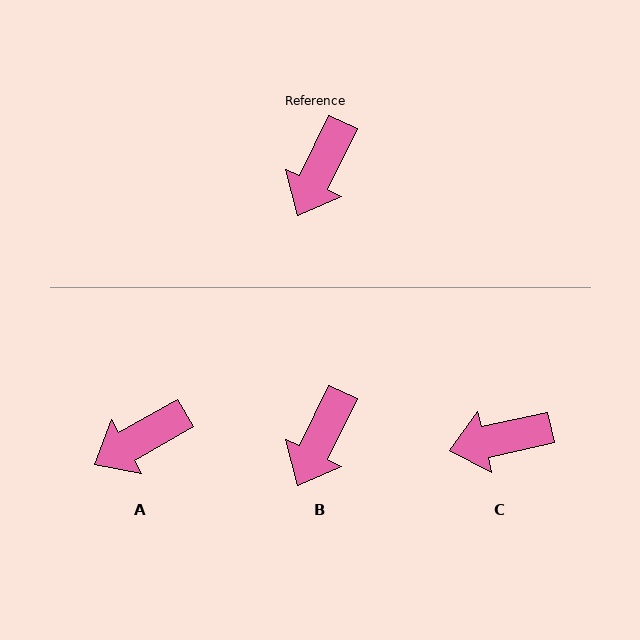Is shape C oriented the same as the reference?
No, it is off by about 51 degrees.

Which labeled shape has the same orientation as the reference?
B.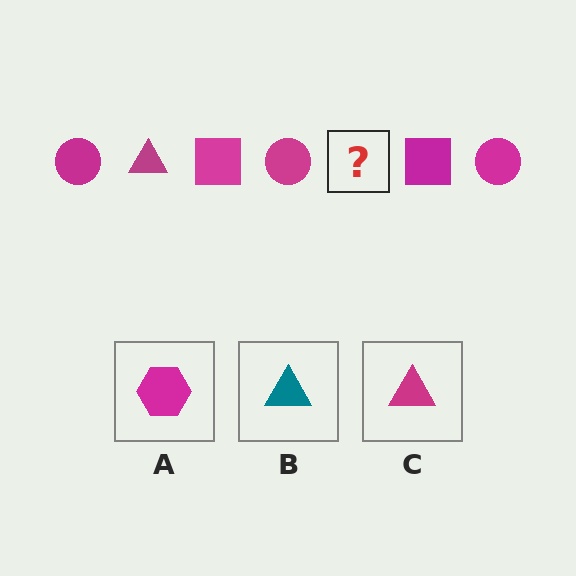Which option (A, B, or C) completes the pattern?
C.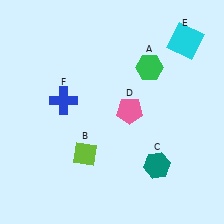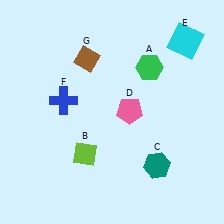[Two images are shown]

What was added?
A brown diamond (G) was added in Image 2.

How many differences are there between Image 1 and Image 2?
There is 1 difference between the two images.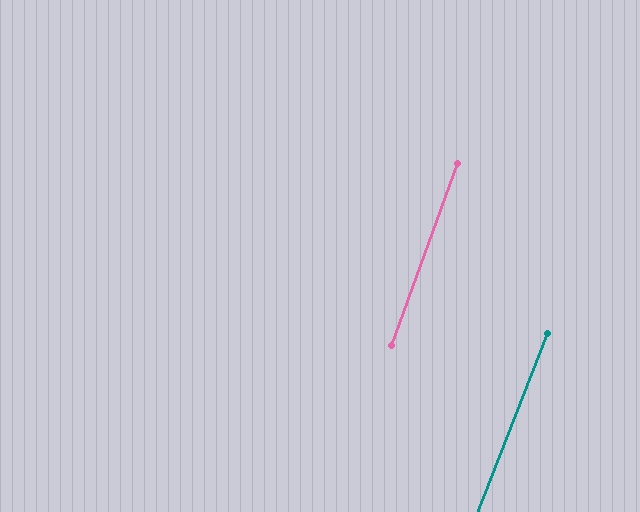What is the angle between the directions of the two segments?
Approximately 1 degree.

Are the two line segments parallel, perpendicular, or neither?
Parallel — their directions differ by only 1.5°.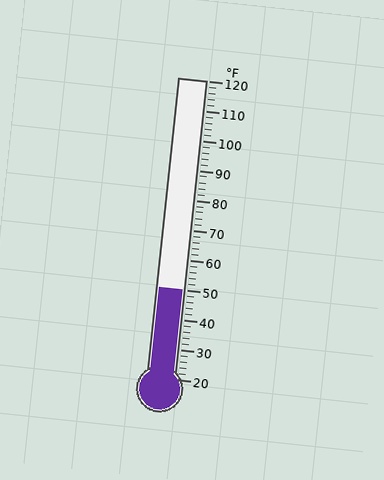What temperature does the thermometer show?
The thermometer shows approximately 50°F.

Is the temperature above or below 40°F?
The temperature is above 40°F.